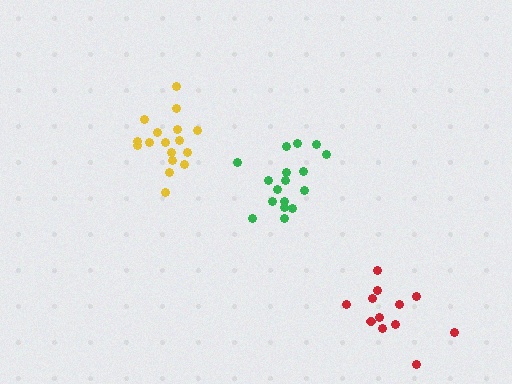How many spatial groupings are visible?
There are 3 spatial groupings.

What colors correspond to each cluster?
The clusters are colored: red, green, yellow.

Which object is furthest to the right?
The red cluster is rightmost.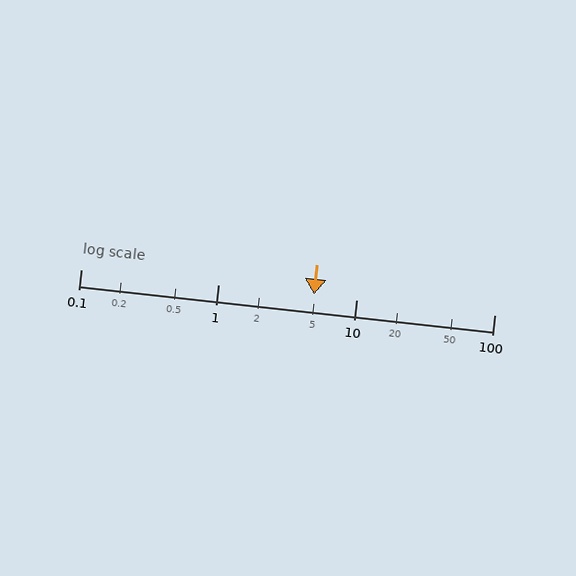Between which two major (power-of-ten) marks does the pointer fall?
The pointer is between 1 and 10.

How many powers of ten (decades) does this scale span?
The scale spans 3 decades, from 0.1 to 100.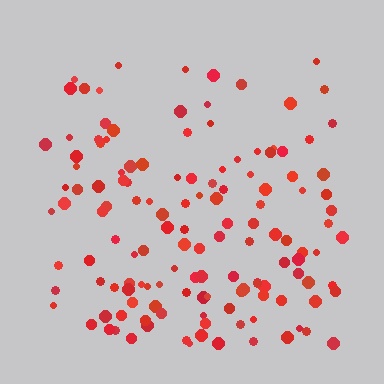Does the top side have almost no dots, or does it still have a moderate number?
Still a moderate number, just noticeably fewer than the bottom.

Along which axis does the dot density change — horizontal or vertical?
Vertical.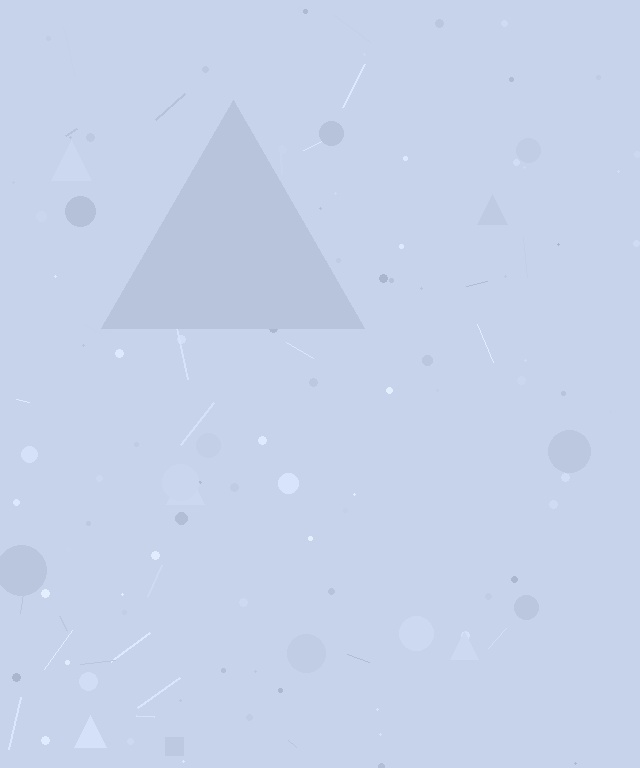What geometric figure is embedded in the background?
A triangle is embedded in the background.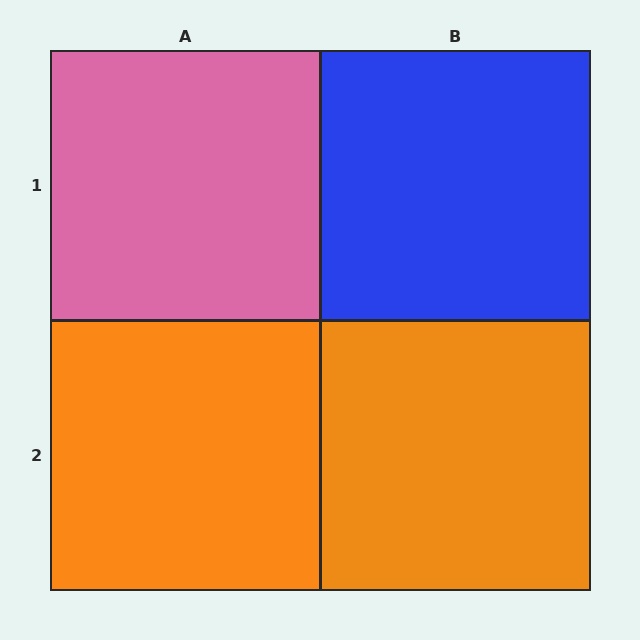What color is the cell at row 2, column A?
Orange.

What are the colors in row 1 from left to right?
Pink, blue.